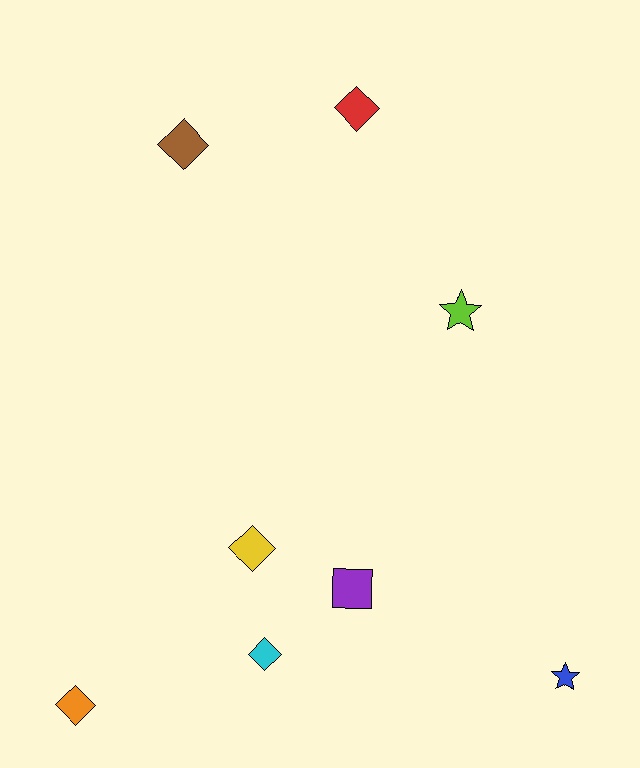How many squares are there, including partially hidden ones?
There is 1 square.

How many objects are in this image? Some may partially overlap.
There are 8 objects.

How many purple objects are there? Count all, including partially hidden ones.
There is 1 purple object.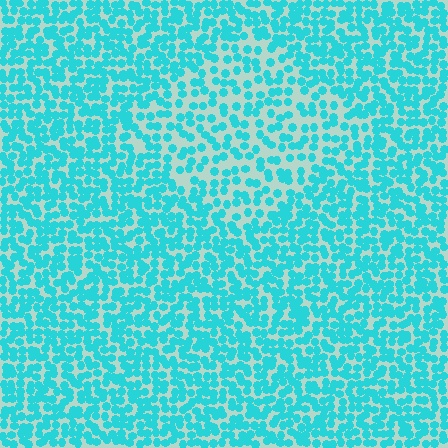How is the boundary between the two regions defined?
The boundary is defined by a change in element density (approximately 1.7x ratio). All elements are the same color, size, and shape.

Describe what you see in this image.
The image contains small cyan elements arranged at two different densities. A diamond-shaped region is visible where the elements are less densely packed than the surrounding area.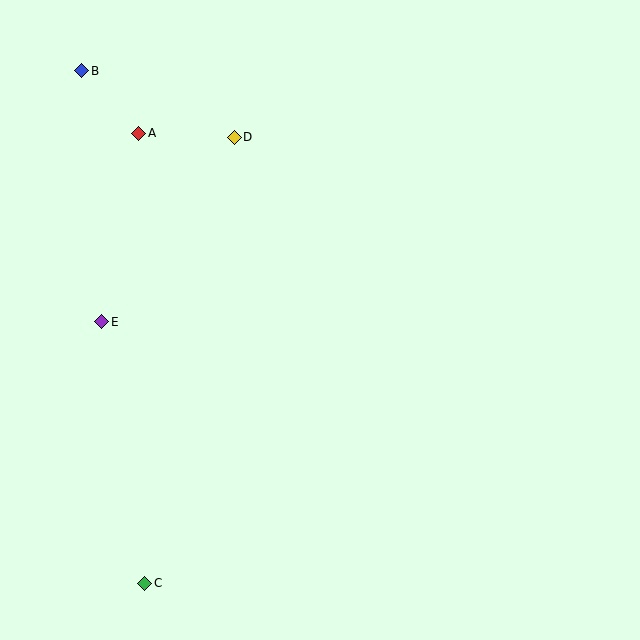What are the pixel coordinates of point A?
Point A is at (139, 133).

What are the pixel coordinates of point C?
Point C is at (145, 583).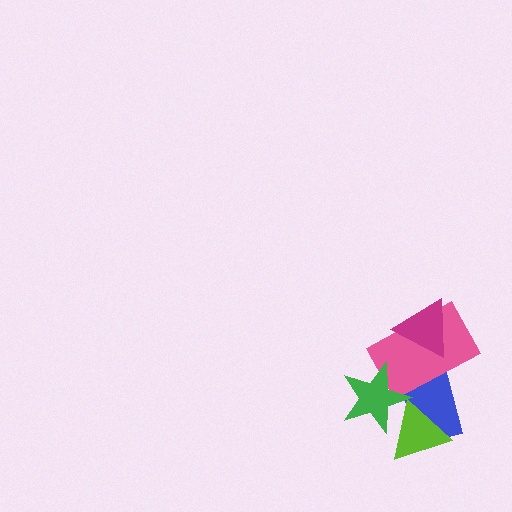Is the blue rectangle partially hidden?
Yes, it is partially covered by another shape.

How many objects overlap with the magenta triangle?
1 object overlaps with the magenta triangle.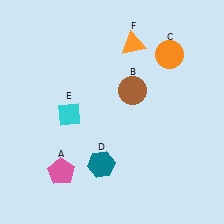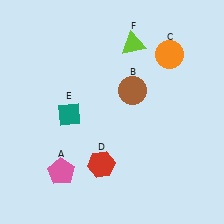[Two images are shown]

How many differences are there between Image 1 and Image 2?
There are 3 differences between the two images.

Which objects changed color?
D changed from teal to red. E changed from cyan to teal. F changed from orange to lime.